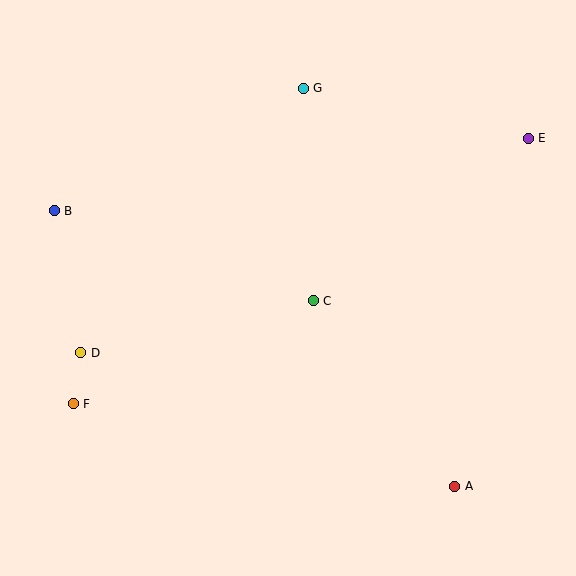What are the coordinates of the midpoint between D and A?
The midpoint between D and A is at (268, 420).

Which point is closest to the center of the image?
Point C at (313, 301) is closest to the center.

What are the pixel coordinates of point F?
Point F is at (73, 404).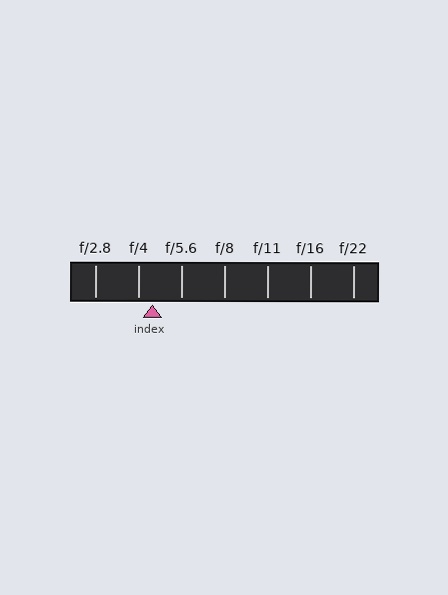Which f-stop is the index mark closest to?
The index mark is closest to f/4.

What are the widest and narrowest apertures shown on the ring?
The widest aperture shown is f/2.8 and the narrowest is f/22.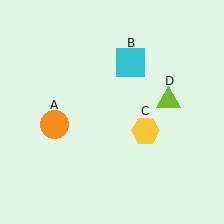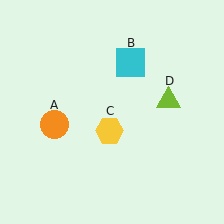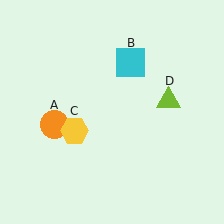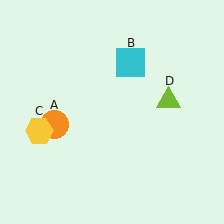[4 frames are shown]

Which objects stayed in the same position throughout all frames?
Orange circle (object A) and cyan square (object B) and lime triangle (object D) remained stationary.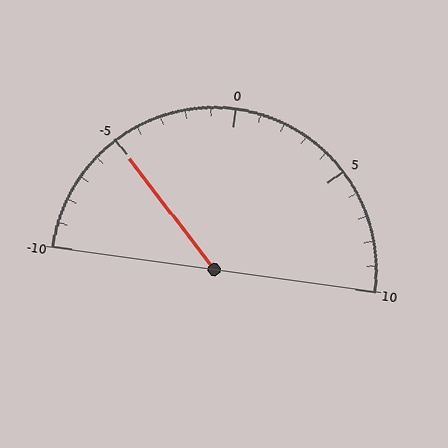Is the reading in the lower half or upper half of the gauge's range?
The reading is in the lower half of the range (-10 to 10).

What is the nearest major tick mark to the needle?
The nearest major tick mark is -5.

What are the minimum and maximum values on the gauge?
The gauge ranges from -10 to 10.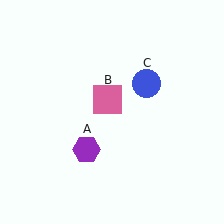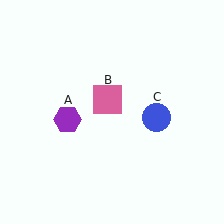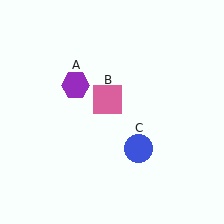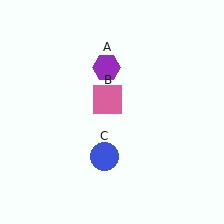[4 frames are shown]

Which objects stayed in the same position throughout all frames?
Pink square (object B) remained stationary.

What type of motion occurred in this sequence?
The purple hexagon (object A), blue circle (object C) rotated clockwise around the center of the scene.